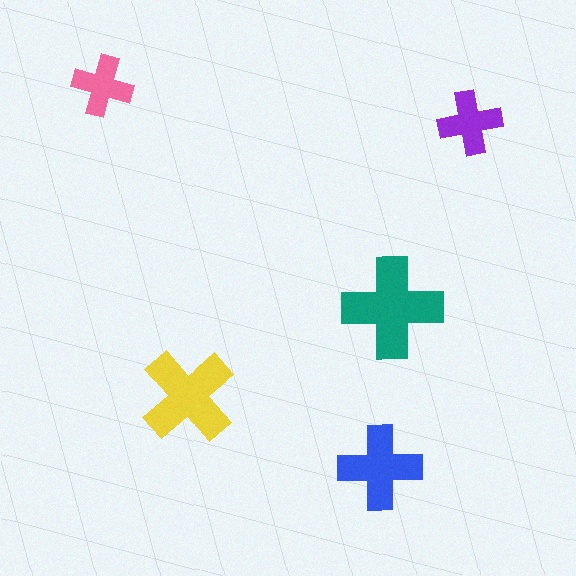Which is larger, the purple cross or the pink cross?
The purple one.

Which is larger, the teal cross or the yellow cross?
The teal one.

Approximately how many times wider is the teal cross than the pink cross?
About 1.5 times wider.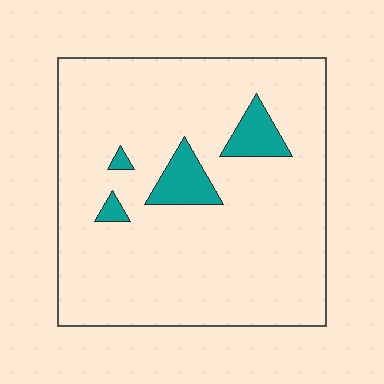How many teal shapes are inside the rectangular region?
4.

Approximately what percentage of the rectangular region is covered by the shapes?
Approximately 10%.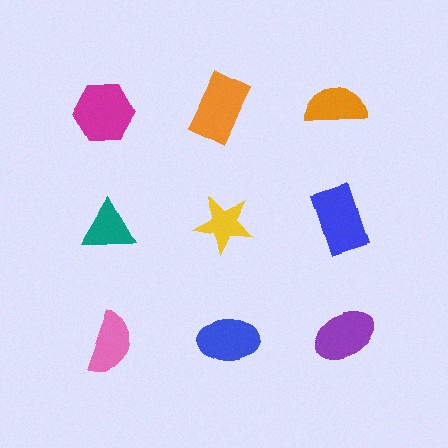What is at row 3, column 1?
A pink semicircle.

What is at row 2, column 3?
A blue rectangle.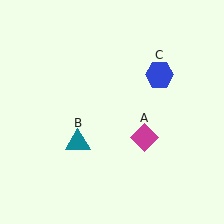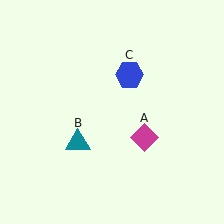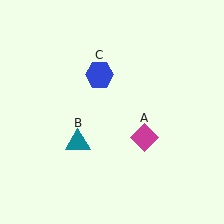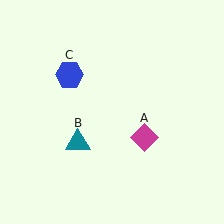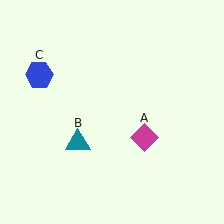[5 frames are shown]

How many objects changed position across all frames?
1 object changed position: blue hexagon (object C).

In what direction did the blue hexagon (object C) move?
The blue hexagon (object C) moved left.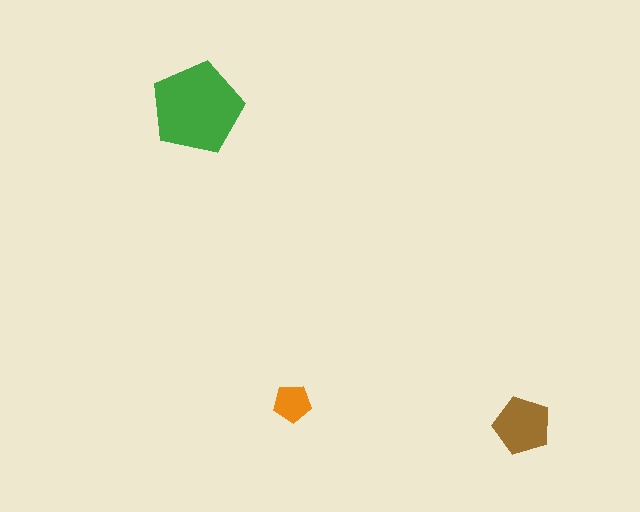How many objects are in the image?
There are 3 objects in the image.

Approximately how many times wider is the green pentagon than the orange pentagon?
About 2.5 times wider.